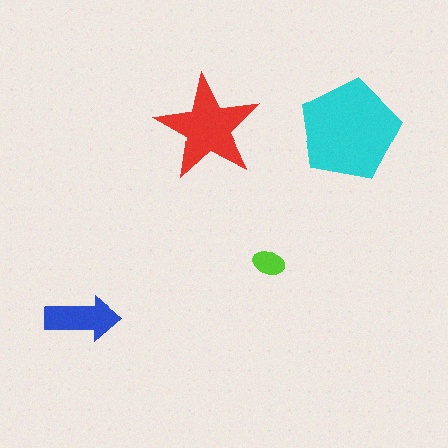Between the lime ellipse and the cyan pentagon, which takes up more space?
The cyan pentagon.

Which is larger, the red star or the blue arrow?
The red star.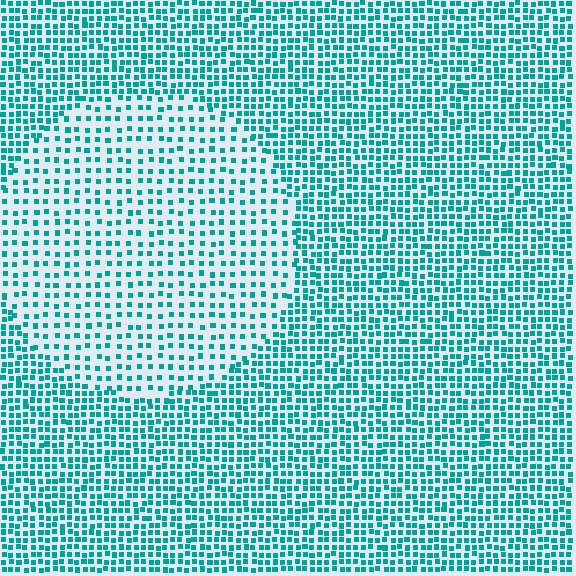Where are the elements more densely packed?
The elements are more densely packed outside the circle boundary.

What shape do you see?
I see a circle.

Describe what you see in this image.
The image contains small teal elements arranged at two different densities. A circle-shaped region is visible where the elements are less densely packed than the surrounding area.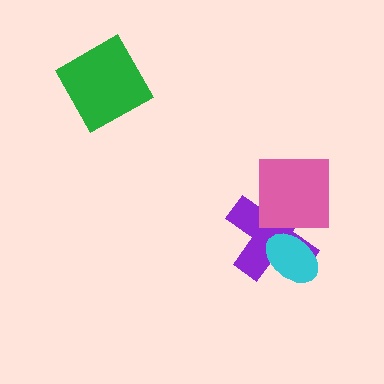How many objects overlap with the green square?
0 objects overlap with the green square.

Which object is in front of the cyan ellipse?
The pink square is in front of the cyan ellipse.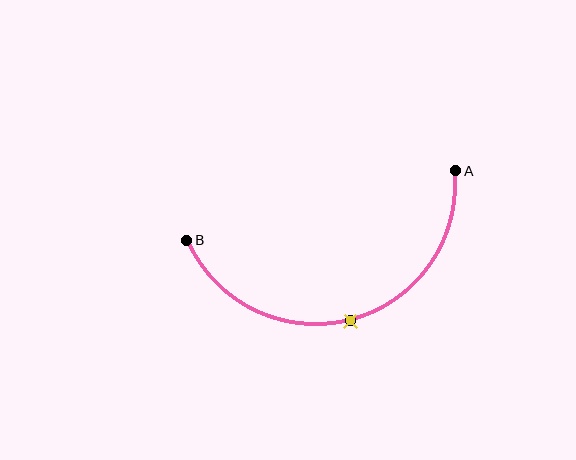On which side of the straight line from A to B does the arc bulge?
The arc bulges below the straight line connecting A and B.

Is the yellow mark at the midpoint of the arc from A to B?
Yes. The yellow mark lies on the arc at equal arc-length from both A and B — it is the arc midpoint.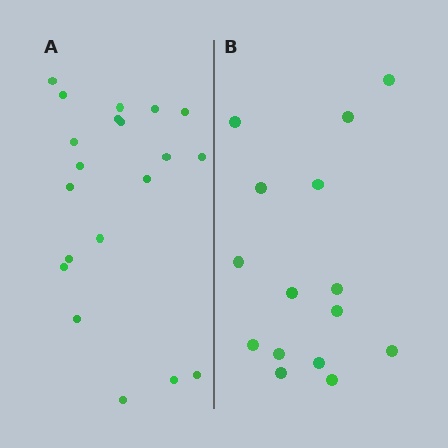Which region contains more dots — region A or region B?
Region A (the left region) has more dots.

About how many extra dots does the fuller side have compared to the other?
Region A has about 5 more dots than region B.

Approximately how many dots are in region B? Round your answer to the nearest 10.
About 20 dots. (The exact count is 15, which rounds to 20.)